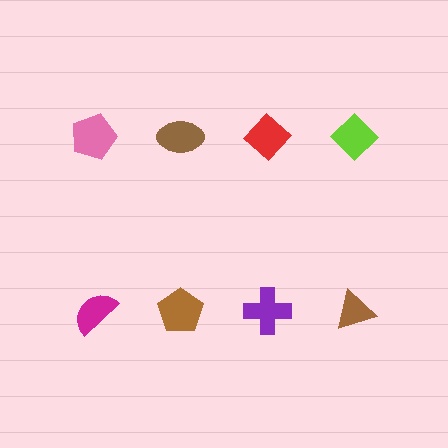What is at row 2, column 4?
A brown triangle.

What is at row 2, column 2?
A brown pentagon.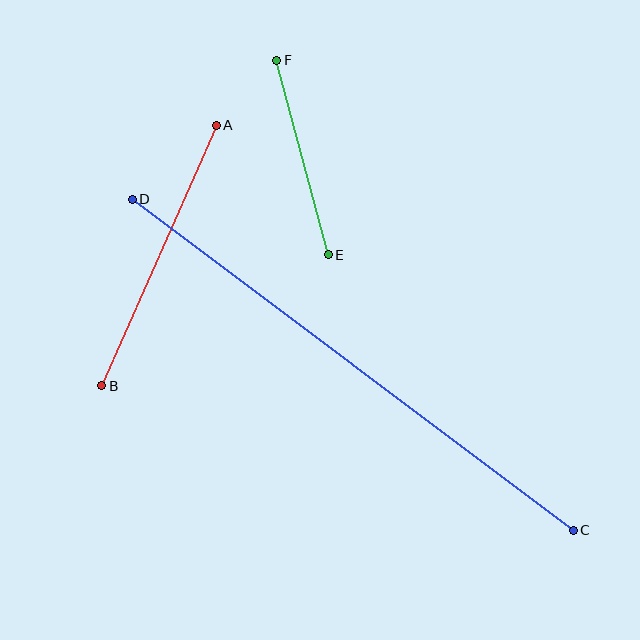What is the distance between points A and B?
The distance is approximately 285 pixels.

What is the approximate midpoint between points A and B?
The midpoint is at approximately (159, 255) pixels.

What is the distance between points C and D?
The distance is approximately 551 pixels.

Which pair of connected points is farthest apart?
Points C and D are farthest apart.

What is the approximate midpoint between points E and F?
The midpoint is at approximately (303, 158) pixels.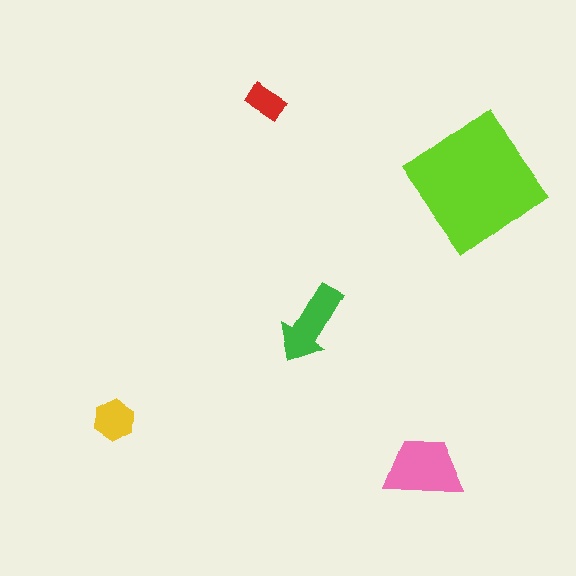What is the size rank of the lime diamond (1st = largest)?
1st.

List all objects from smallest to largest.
The red rectangle, the yellow hexagon, the green arrow, the pink trapezoid, the lime diamond.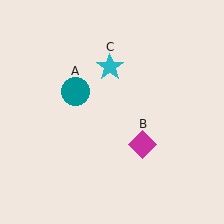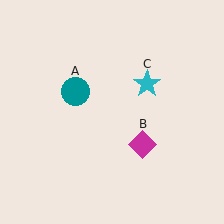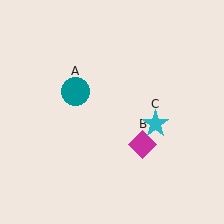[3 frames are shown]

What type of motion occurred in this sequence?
The cyan star (object C) rotated clockwise around the center of the scene.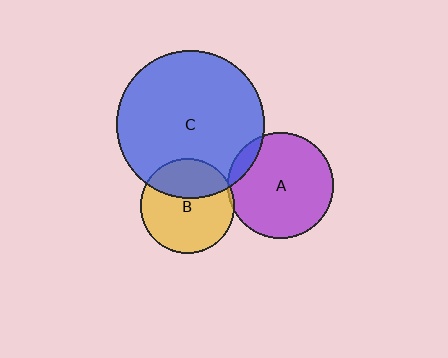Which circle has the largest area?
Circle C (blue).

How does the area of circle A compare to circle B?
Approximately 1.2 times.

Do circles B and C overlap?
Yes.